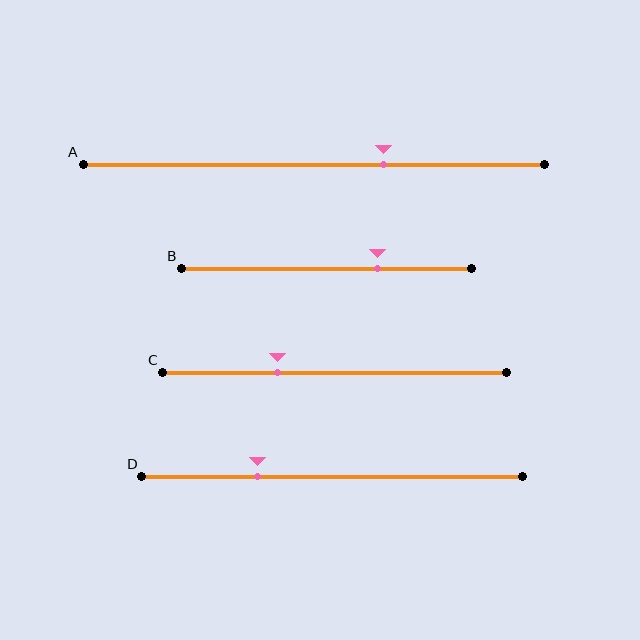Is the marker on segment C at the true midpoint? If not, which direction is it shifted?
No, the marker on segment C is shifted to the left by about 17% of the segment length.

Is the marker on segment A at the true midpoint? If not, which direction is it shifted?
No, the marker on segment A is shifted to the right by about 15% of the segment length.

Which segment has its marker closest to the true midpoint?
Segment A has its marker closest to the true midpoint.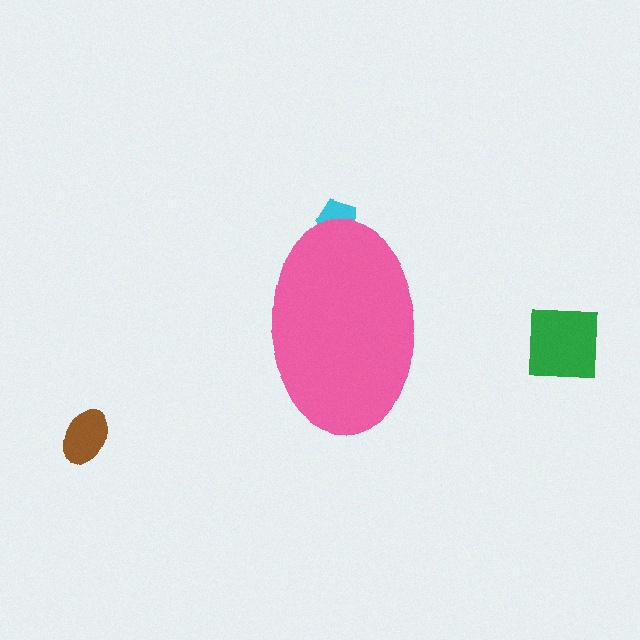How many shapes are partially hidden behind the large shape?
1 shape is partially hidden.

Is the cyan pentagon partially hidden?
Yes, the cyan pentagon is partially hidden behind the pink ellipse.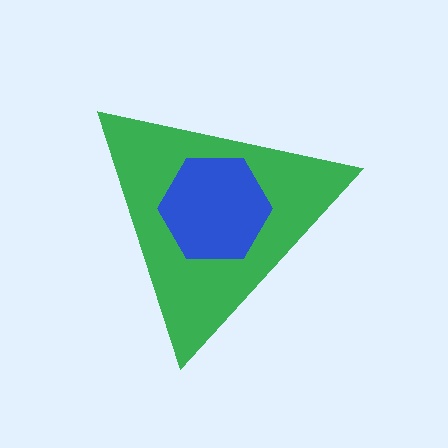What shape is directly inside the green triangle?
The blue hexagon.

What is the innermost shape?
The blue hexagon.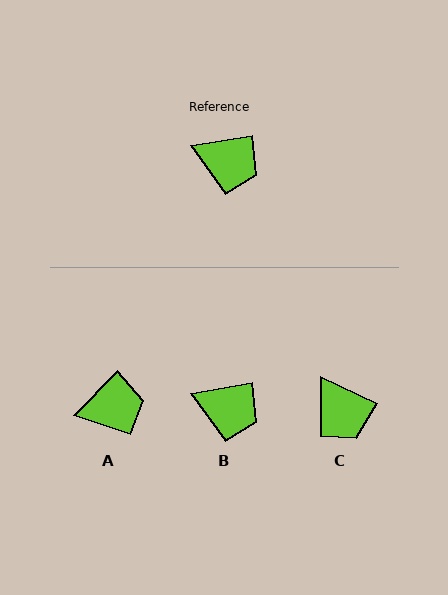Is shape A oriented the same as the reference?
No, it is off by about 35 degrees.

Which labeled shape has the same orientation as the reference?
B.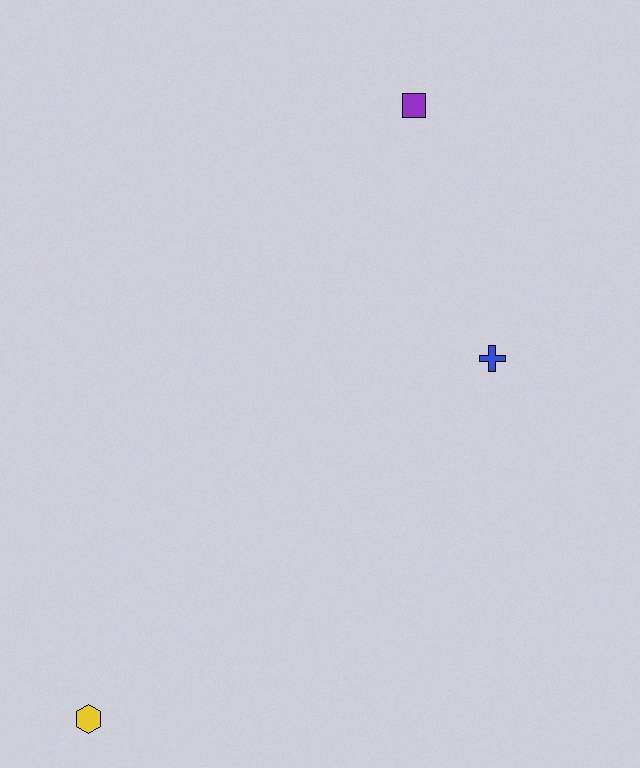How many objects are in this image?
There are 3 objects.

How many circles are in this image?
There are no circles.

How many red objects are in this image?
There are no red objects.